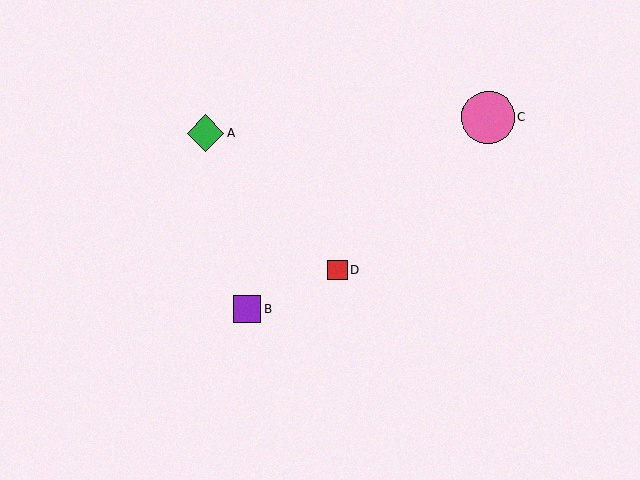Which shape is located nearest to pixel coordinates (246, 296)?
The purple square (labeled B) at (247, 310) is nearest to that location.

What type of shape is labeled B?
Shape B is a purple square.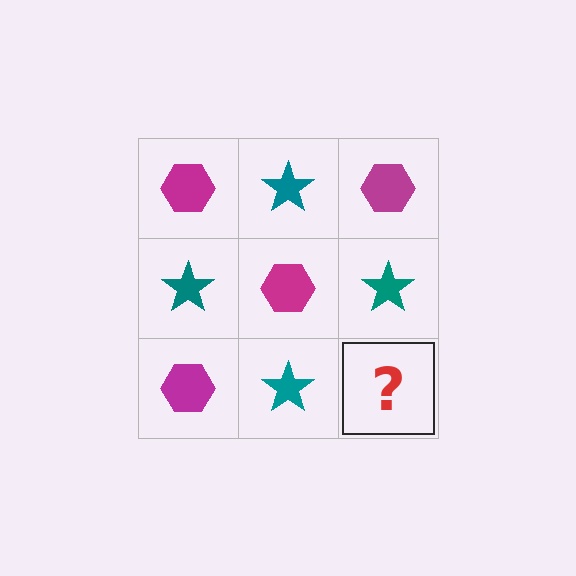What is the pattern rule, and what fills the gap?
The rule is that it alternates magenta hexagon and teal star in a checkerboard pattern. The gap should be filled with a magenta hexagon.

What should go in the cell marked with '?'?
The missing cell should contain a magenta hexagon.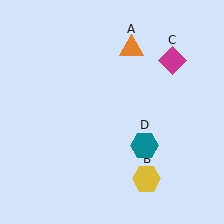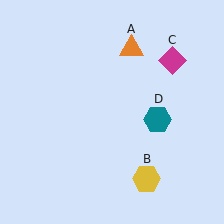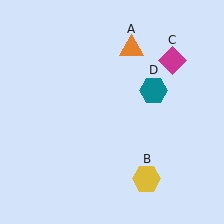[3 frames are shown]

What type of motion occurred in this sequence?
The teal hexagon (object D) rotated counterclockwise around the center of the scene.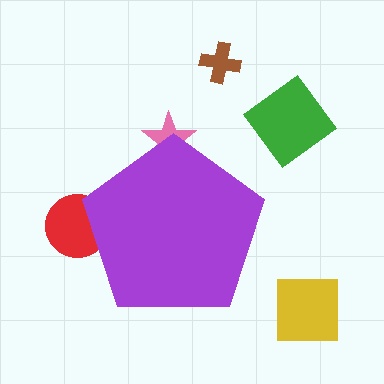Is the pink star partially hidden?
Yes, the pink star is partially hidden behind the purple pentagon.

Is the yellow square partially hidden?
No, the yellow square is fully visible.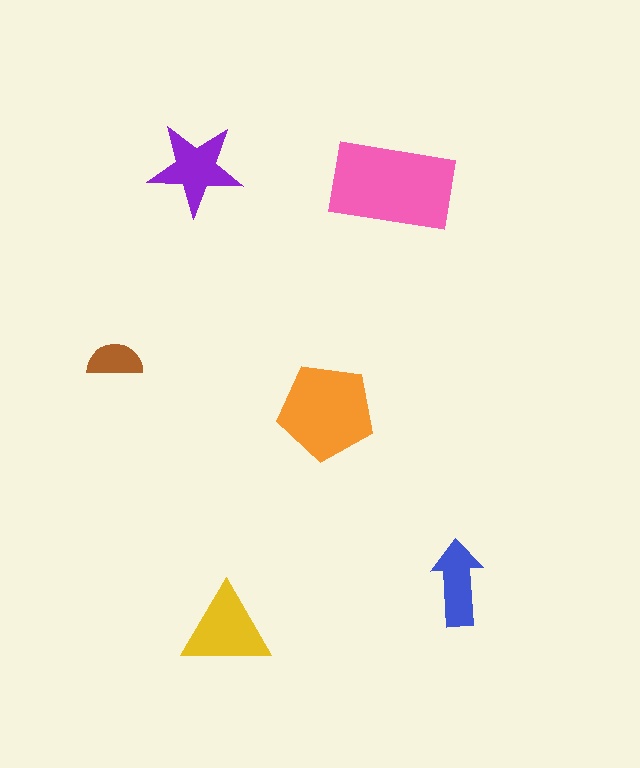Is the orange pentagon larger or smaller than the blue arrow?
Larger.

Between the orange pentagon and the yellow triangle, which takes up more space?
The orange pentagon.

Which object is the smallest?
The brown semicircle.